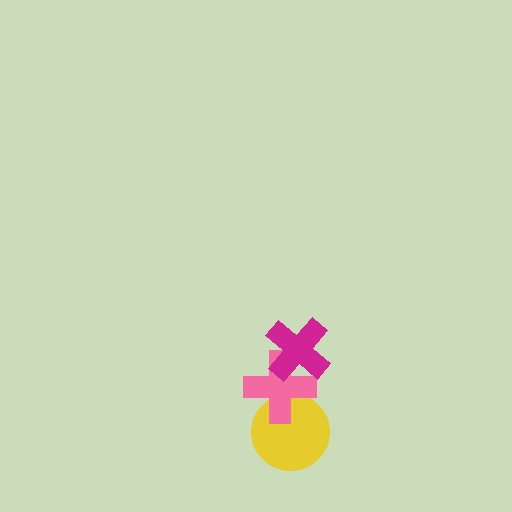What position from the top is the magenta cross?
The magenta cross is 1st from the top.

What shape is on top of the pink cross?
The magenta cross is on top of the pink cross.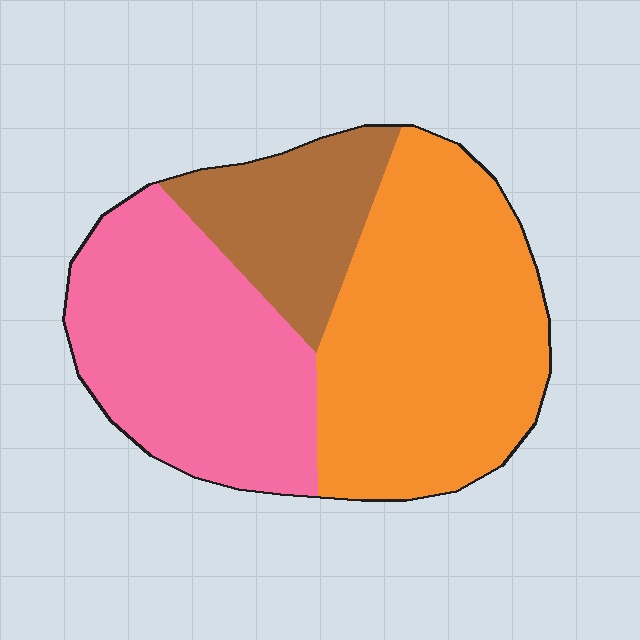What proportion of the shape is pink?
Pink takes up about three eighths (3/8) of the shape.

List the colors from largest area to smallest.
From largest to smallest: orange, pink, brown.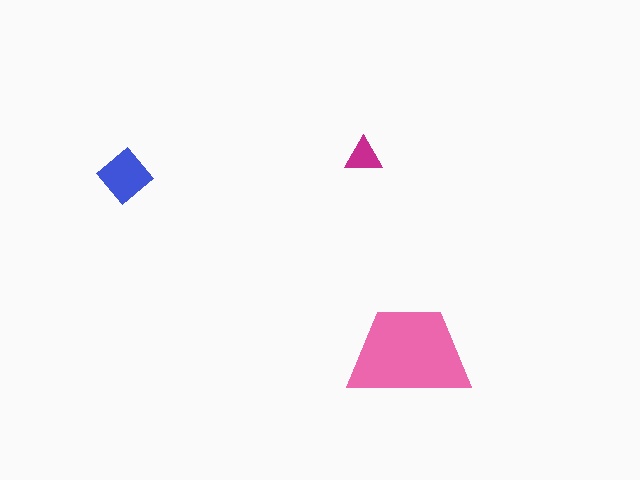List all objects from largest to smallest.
The pink trapezoid, the blue diamond, the magenta triangle.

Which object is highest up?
The magenta triangle is topmost.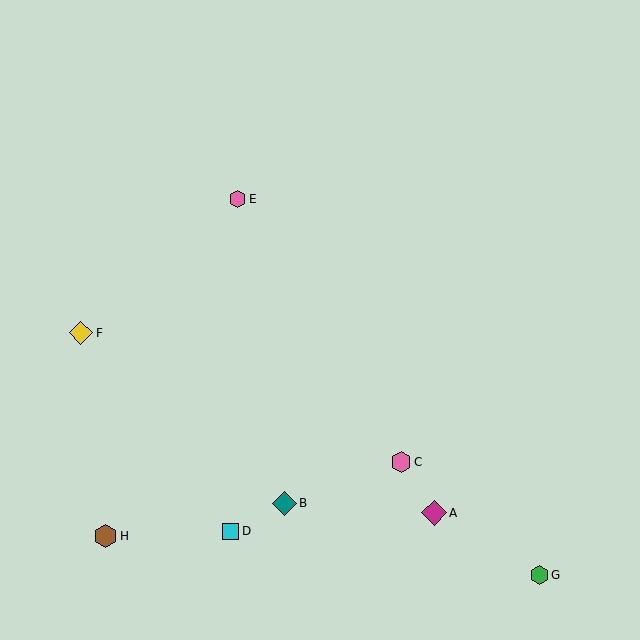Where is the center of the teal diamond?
The center of the teal diamond is at (284, 503).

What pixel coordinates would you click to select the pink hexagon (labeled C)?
Click at (401, 462) to select the pink hexagon C.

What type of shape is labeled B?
Shape B is a teal diamond.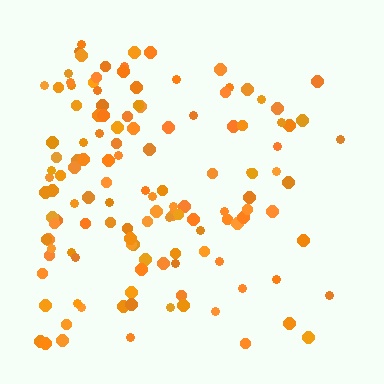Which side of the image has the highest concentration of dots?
The left.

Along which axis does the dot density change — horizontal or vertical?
Horizontal.